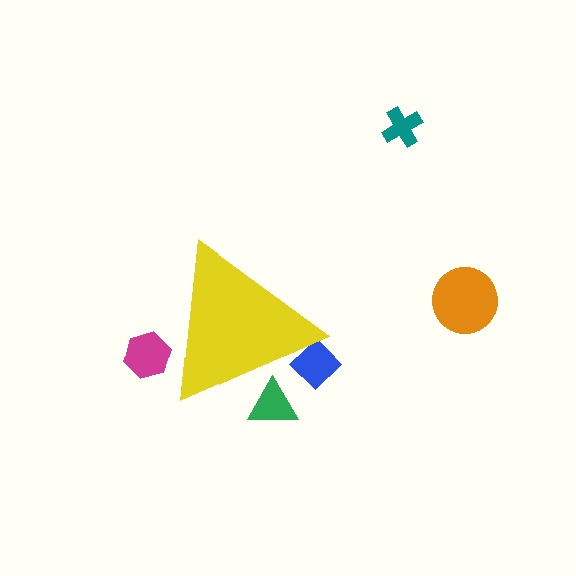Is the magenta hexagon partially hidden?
Yes, the magenta hexagon is partially hidden behind the yellow triangle.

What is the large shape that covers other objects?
A yellow triangle.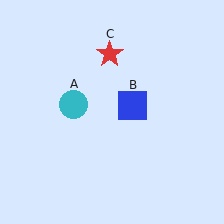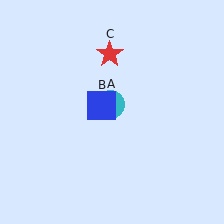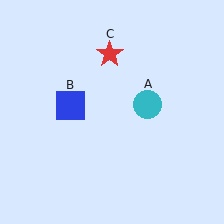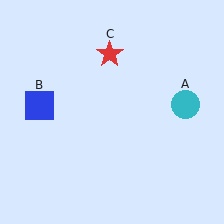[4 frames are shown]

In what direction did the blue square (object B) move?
The blue square (object B) moved left.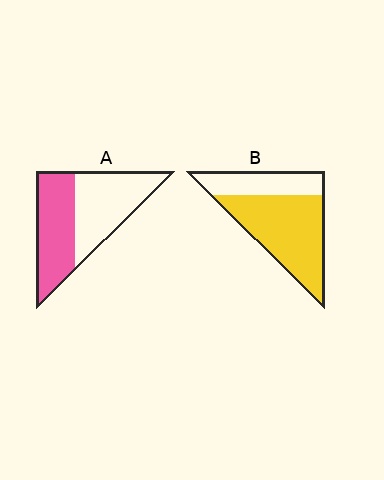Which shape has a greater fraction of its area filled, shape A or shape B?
Shape B.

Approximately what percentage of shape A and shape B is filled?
A is approximately 50% and B is approximately 70%.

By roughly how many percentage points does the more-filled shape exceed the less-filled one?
By roughly 20 percentage points (B over A).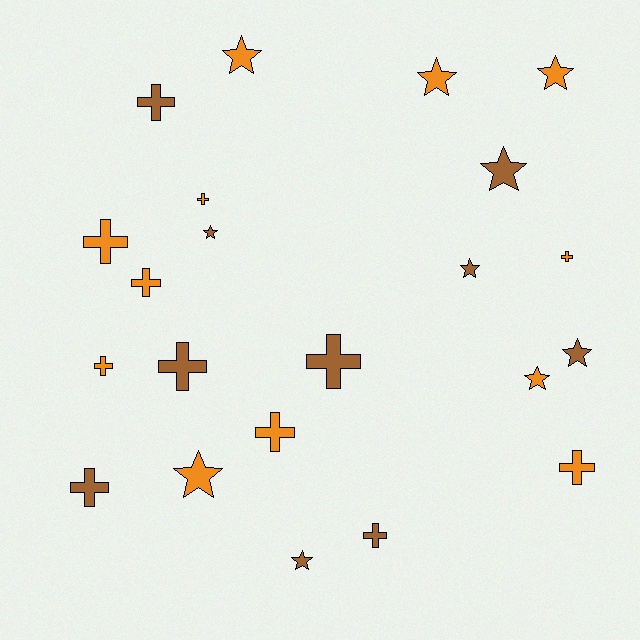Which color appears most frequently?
Orange, with 12 objects.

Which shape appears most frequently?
Cross, with 12 objects.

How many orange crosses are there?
There are 7 orange crosses.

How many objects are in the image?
There are 22 objects.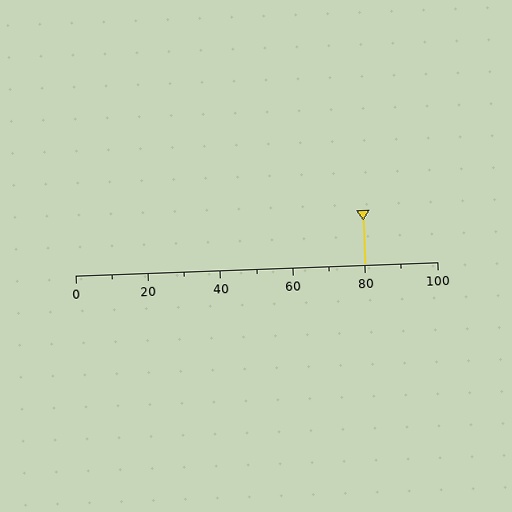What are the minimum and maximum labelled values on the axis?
The axis runs from 0 to 100.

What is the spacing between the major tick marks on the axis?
The major ticks are spaced 20 apart.